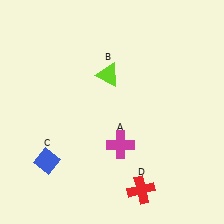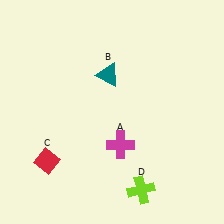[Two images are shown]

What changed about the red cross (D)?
In Image 1, D is red. In Image 2, it changed to lime.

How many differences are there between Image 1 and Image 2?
There are 3 differences between the two images.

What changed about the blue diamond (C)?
In Image 1, C is blue. In Image 2, it changed to red.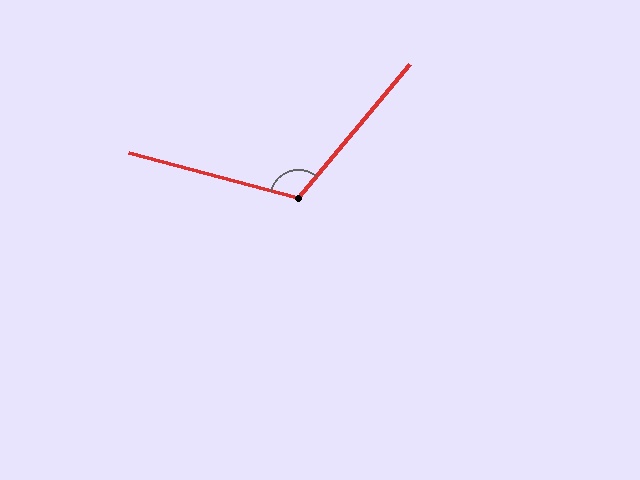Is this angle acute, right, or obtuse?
It is obtuse.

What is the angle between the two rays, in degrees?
Approximately 115 degrees.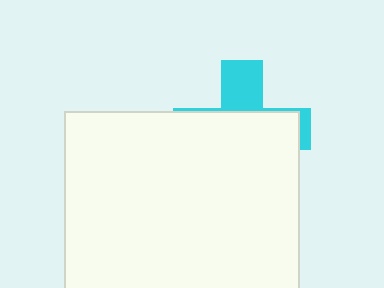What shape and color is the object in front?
The object in front is a white square.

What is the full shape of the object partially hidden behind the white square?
The partially hidden object is a cyan cross.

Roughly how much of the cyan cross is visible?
A small part of it is visible (roughly 31%).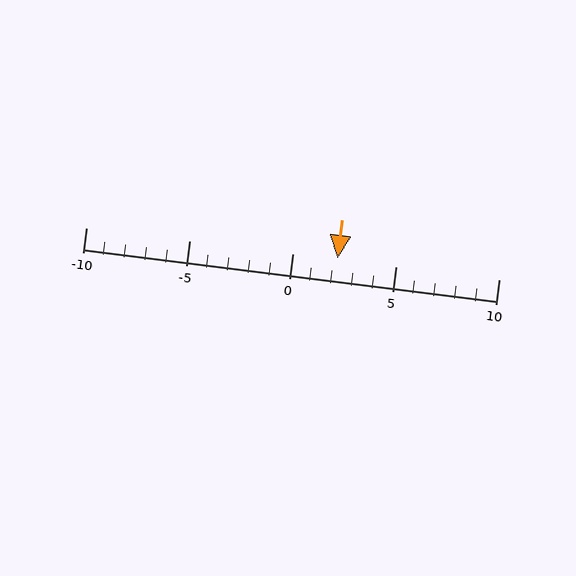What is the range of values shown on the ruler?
The ruler shows values from -10 to 10.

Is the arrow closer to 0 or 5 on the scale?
The arrow is closer to 0.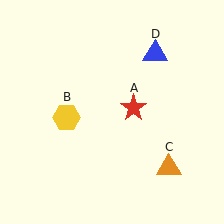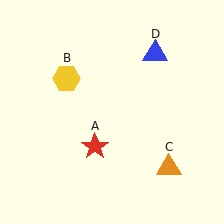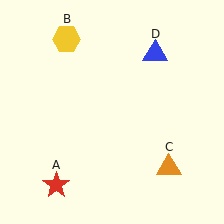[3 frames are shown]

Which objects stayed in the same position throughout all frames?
Orange triangle (object C) and blue triangle (object D) remained stationary.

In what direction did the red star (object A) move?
The red star (object A) moved down and to the left.